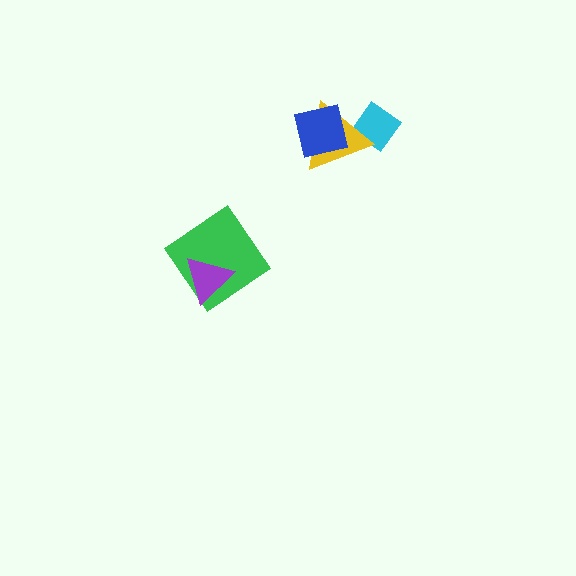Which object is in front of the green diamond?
The purple triangle is in front of the green diamond.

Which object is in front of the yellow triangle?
The blue square is in front of the yellow triangle.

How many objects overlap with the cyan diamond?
1 object overlaps with the cyan diamond.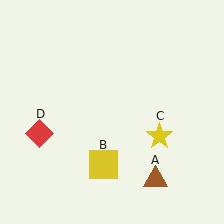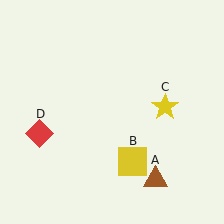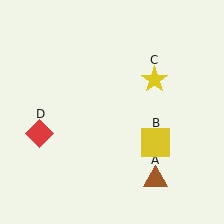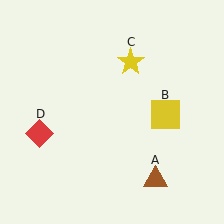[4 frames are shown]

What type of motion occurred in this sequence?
The yellow square (object B), yellow star (object C) rotated counterclockwise around the center of the scene.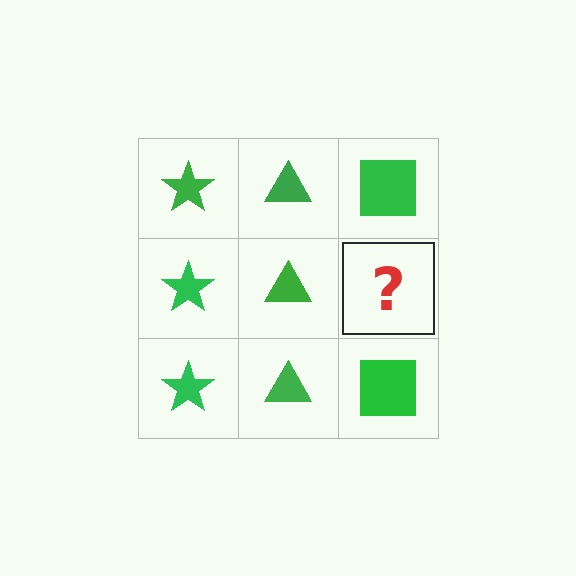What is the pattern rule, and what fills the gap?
The rule is that each column has a consistent shape. The gap should be filled with a green square.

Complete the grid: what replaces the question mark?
The question mark should be replaced with a green square.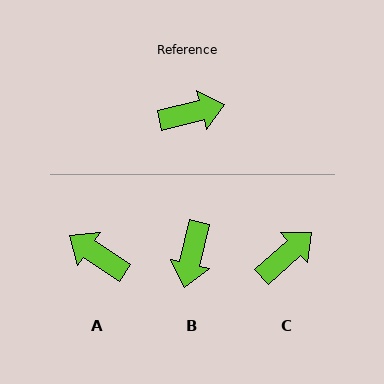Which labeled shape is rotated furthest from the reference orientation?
A, about 132 degrees away.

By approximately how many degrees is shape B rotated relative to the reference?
Approximately 117 degrees clockwise.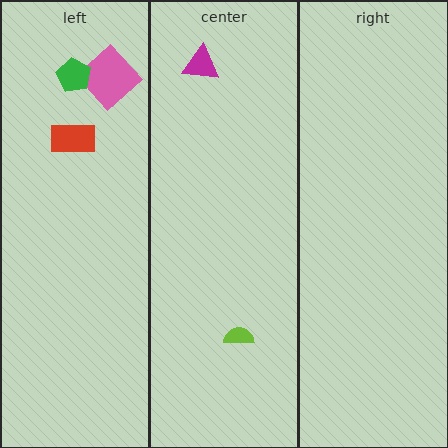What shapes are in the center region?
The lime semicircle, the magenta triangle.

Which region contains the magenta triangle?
The center region.